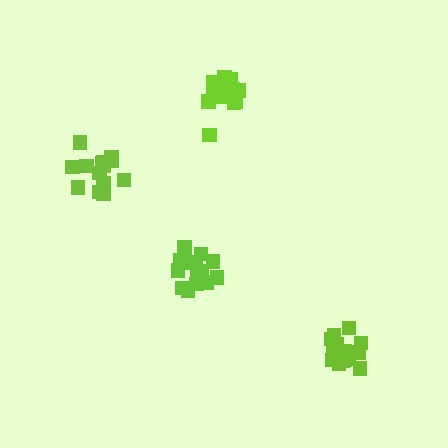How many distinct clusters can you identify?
There are 4 distinct clusters.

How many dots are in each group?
Group 1: 15 dots, Group 2: 19 dots, Group 3: 16 dots, Group 4: 15 dots (65 total).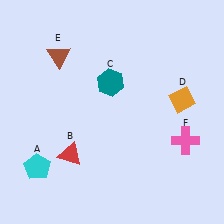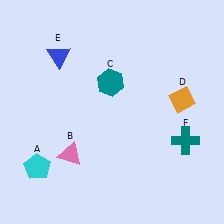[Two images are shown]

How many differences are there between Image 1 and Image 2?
There are 3 differences between the two images.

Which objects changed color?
B changed from red to pink. E changed from brown to blue. F changed from pink to teal.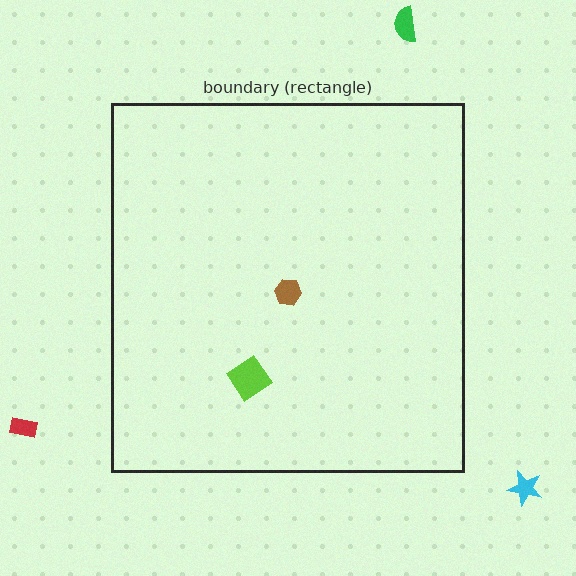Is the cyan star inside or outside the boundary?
Outside.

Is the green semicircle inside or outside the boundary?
Outside.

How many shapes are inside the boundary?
2 inside, 3 outside.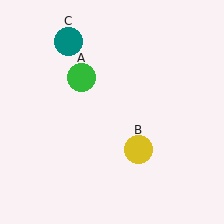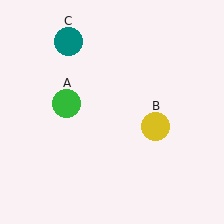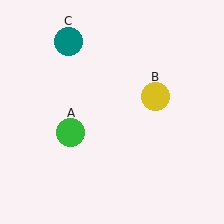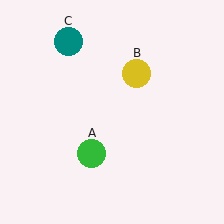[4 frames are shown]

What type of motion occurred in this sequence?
The green circle (object A), yellow circle (object B) rotated counterclockwise around the center of the scene.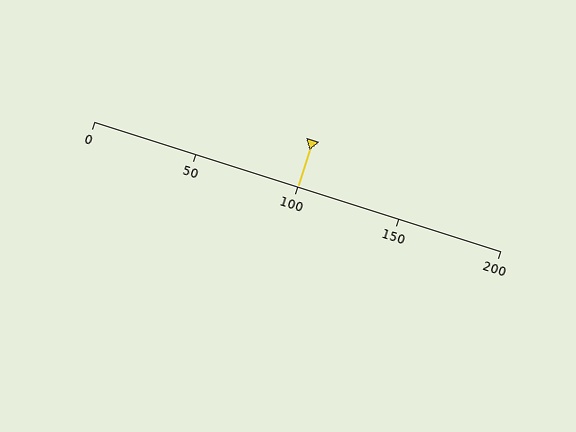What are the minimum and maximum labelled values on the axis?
The axis runs from 0 to 200.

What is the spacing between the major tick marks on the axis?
The major ticks are spaced 50 apart.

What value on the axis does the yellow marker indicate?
The marker indicates approximately 100.